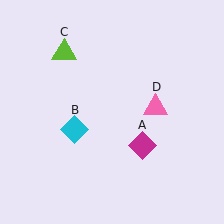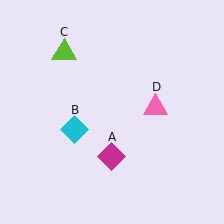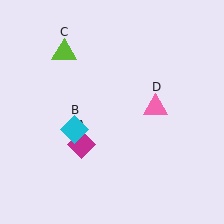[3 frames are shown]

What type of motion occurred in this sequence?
The magenta diamond (object A) rotated clockwise around the center of the scene.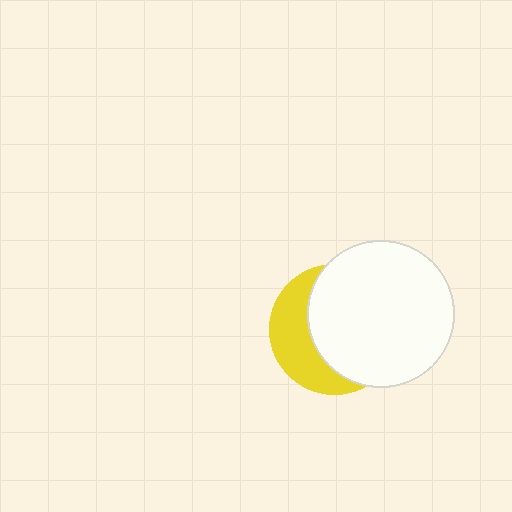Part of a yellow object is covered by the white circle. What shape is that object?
It is a circle.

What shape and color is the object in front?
The object in front is a white circle.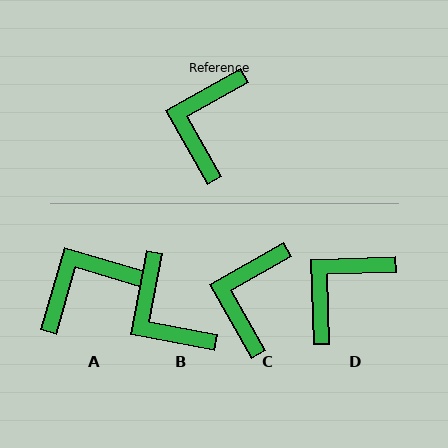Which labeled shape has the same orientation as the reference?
C.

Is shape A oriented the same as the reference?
No, it is off by about 46 degrees.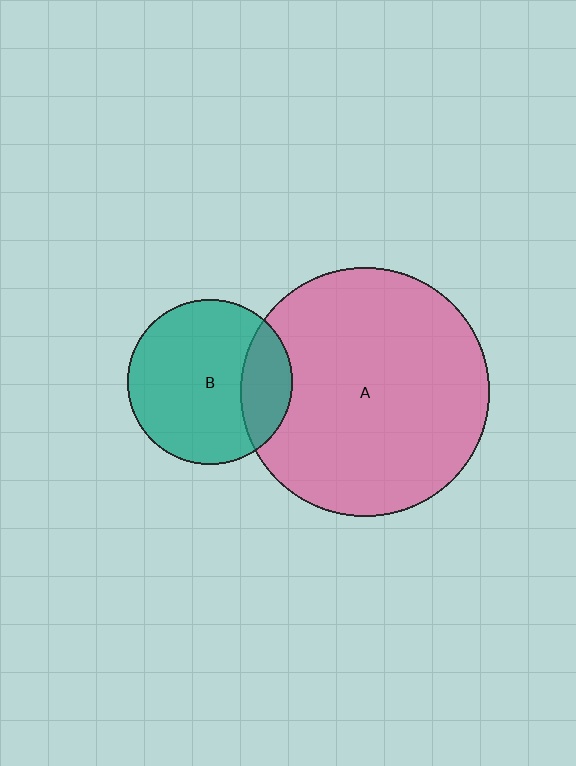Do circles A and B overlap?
Yes.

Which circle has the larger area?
Circle A (pink).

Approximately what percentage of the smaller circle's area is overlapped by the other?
Approximately 20%.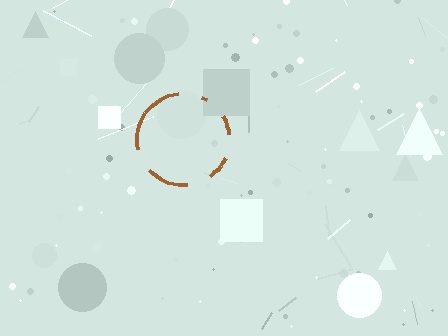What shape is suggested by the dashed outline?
The dashed outline suggests a circle.